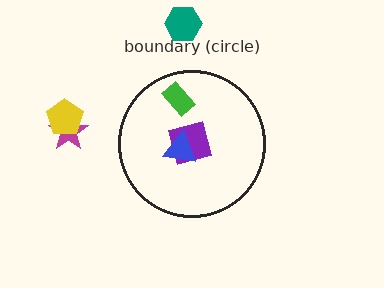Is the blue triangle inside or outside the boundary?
Inside.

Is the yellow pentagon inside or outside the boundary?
Outside.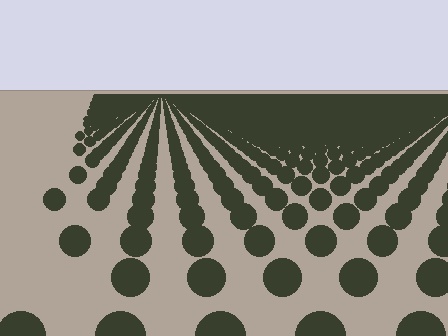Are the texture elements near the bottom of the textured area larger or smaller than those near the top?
Larger. Near the bottom, elements are closer to the viewer and appear at a bigger on-screen size.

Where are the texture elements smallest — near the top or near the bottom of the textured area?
Near the top.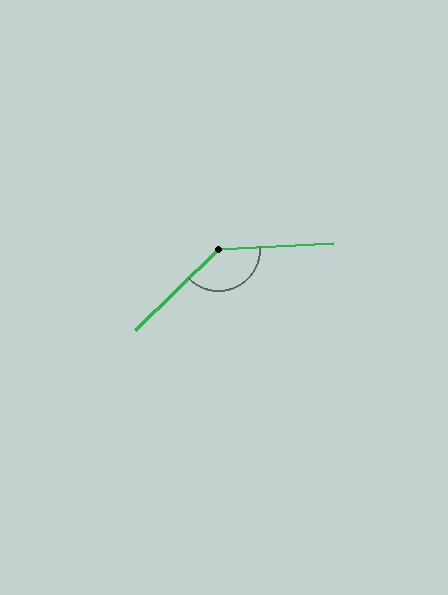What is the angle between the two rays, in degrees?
Approximately 139 degrees.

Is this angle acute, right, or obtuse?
It is obtuse.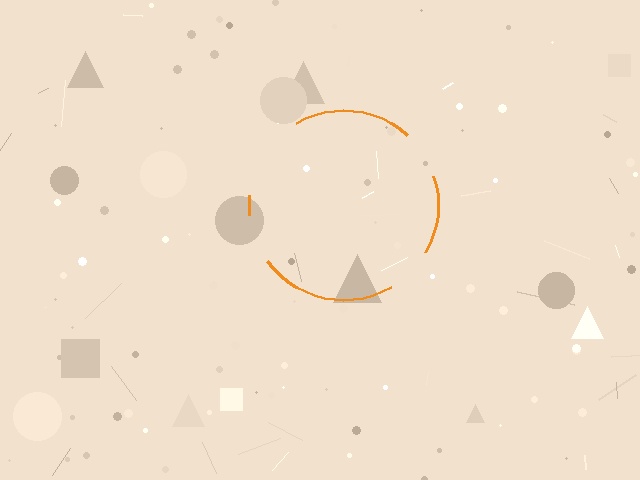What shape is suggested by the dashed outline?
The dashed outline suggests a circle.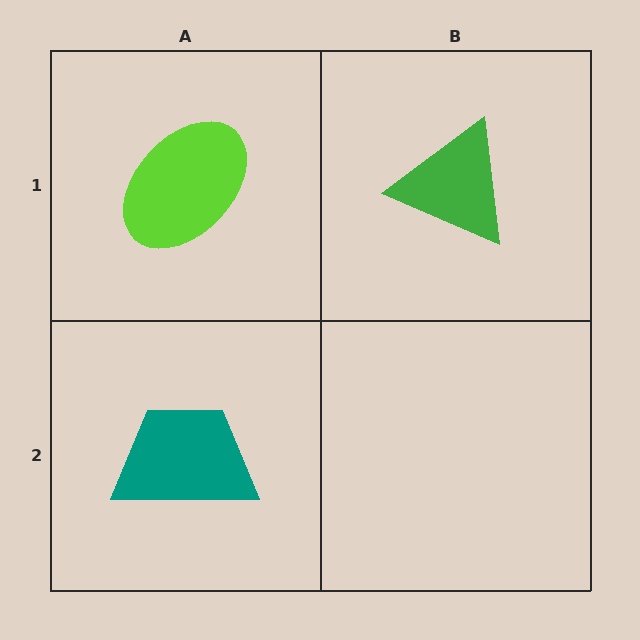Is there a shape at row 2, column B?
No, that cell is empty.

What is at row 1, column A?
A lime ellipse.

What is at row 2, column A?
A teal trapezoid.